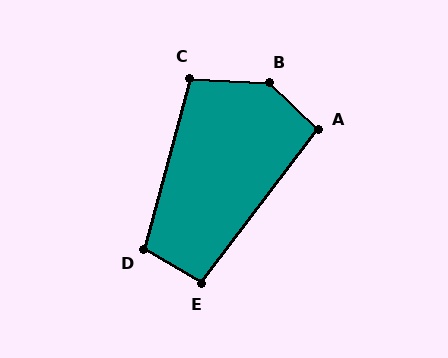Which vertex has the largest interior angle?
B, at approximately 139 degrees.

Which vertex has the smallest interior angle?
A, at approximately 97 degrees.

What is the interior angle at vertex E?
Approximately 97 degrees (obtuse).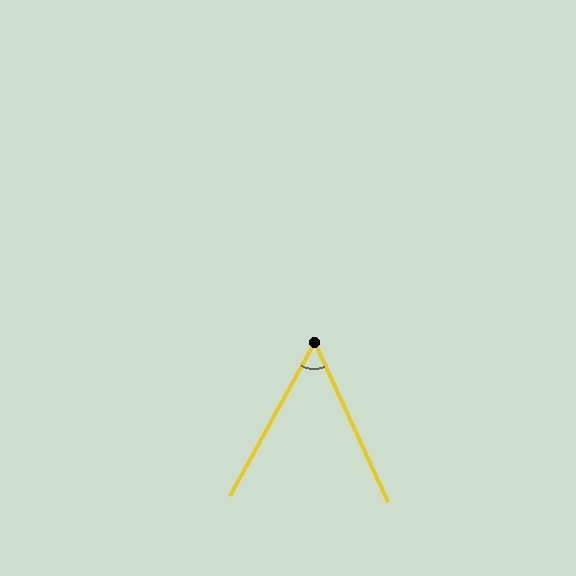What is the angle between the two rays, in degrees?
Approximately 54 degrees.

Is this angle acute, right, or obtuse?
It is acute.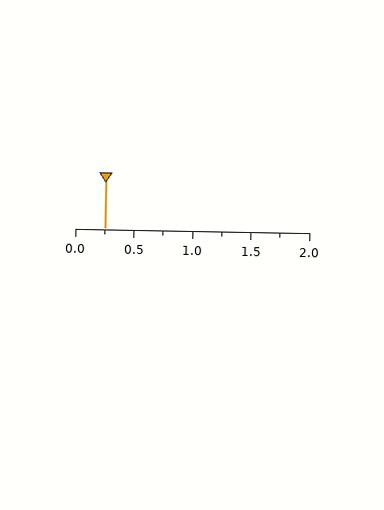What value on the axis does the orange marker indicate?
The marker indicates approximately 0.25.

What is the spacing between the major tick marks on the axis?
The major ticks are spaced 0.5 apart.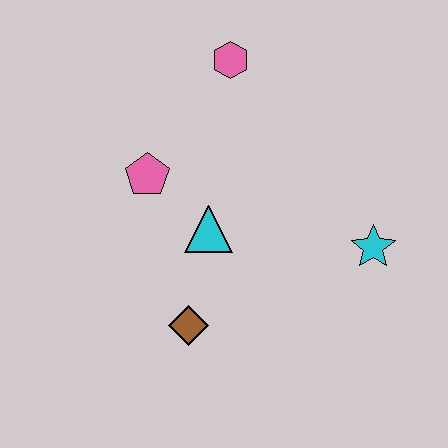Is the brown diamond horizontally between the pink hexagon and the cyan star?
No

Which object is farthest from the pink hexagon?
The brown diamond is farthest from the pink hexagon.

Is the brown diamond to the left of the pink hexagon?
Yes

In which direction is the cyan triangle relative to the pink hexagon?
The cyan triangle is below the pink hexagon.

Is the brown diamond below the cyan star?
Yes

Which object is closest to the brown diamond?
The cyan triangle is closest to the brown diamond.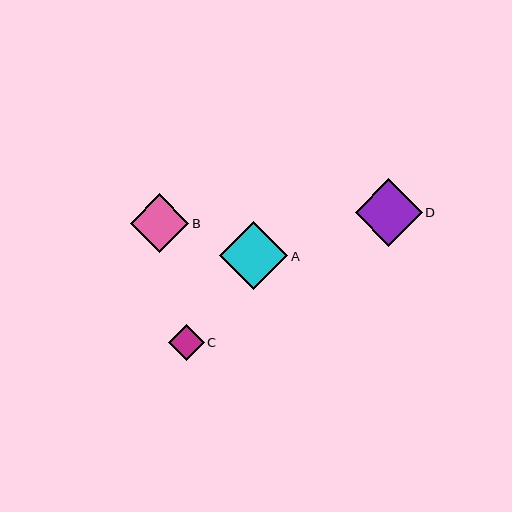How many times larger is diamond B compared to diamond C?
Diamond B is approximately 1.6 times the size of diamond C.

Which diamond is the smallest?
Diamond C is the smallest with a size of approximately 36 pixels.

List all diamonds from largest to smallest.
From largest to smallest: A, D, B, C.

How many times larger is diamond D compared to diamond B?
Diamond D is approximately 1.2 times the size of diamond B.